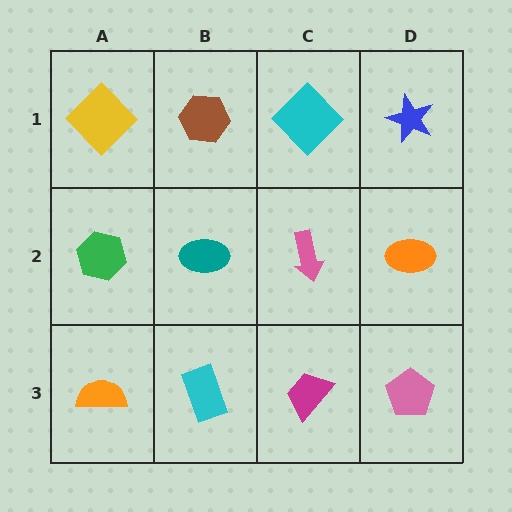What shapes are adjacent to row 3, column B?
A teal ellipse (row 2, column B), an orange semicircle (row 3, column A), a magenta trapezoid (row 3, column C).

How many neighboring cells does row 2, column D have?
3.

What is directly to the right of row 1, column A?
A brown hexagon.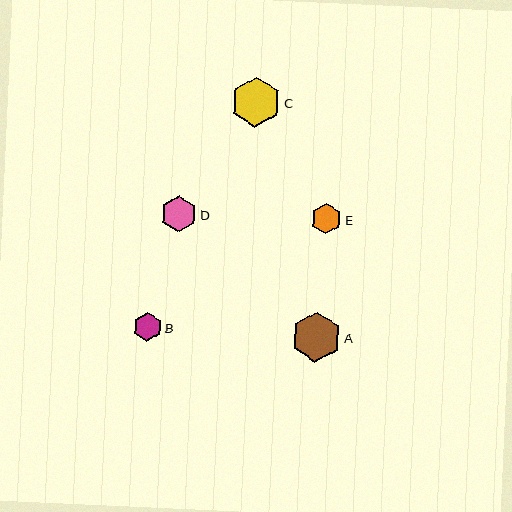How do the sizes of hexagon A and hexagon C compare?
Hexagon A and hexagon C are approximately the same size.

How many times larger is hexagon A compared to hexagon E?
Hexagon A is approximately 1.6 times the size of hexagon E.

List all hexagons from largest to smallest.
From largest to smallest: A, C, D, E, B.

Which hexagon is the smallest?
Hexagon B is the smallest with a size of approximately 29 pixels.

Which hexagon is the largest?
Hexagon A is the largest with a size of approximately 50 pixels.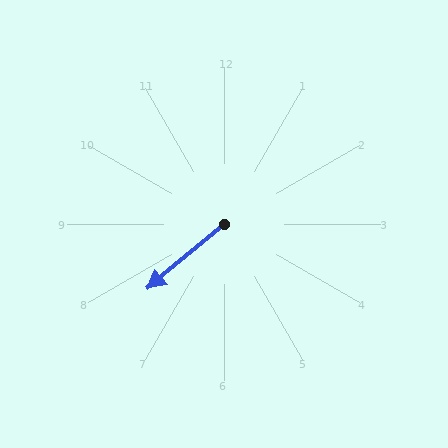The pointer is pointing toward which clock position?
Roughly 8 o'clock.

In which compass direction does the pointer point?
Southwest.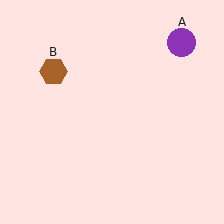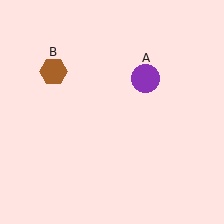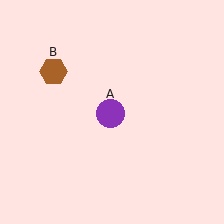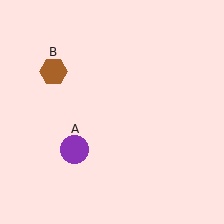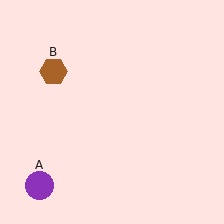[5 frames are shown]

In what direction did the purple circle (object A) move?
The purple circle (object A) moved down and to the left.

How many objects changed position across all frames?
1 object changed position: purple circle (object A).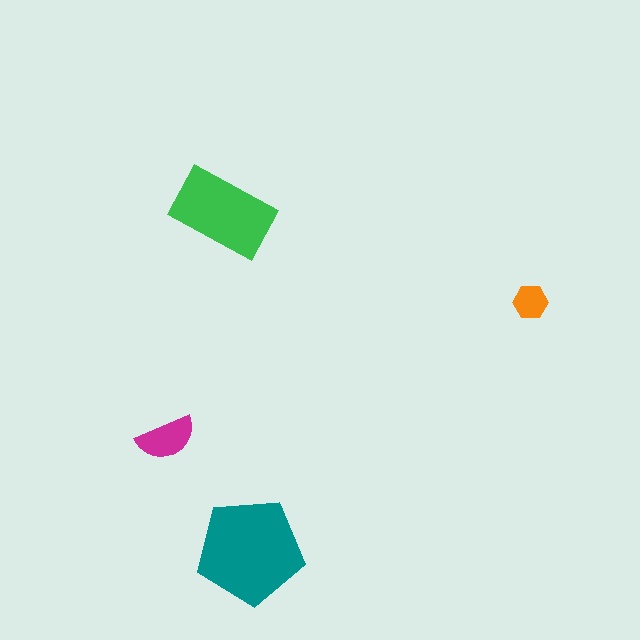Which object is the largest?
The teal pentagon.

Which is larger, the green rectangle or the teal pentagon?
The teal pentagon.